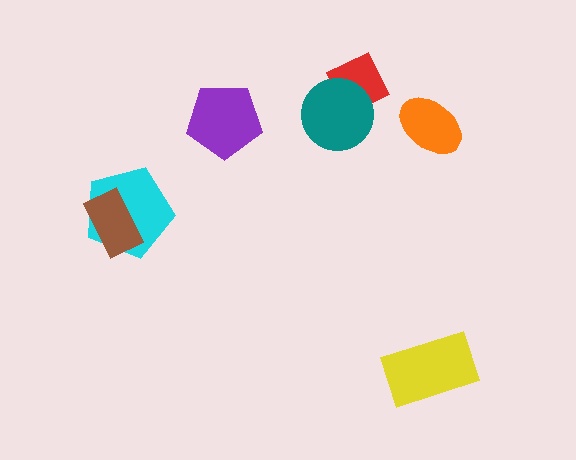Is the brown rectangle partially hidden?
No, no other shape covers it.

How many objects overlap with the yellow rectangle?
0 objects overlap with the yellow rectangle.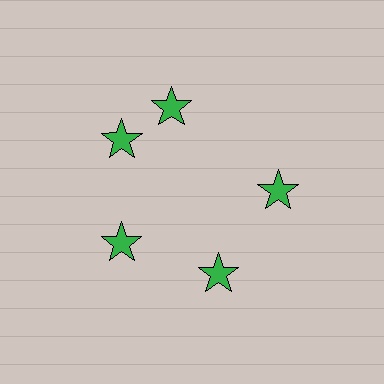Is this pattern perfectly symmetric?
No. The 5 green stars are arranged in a ring, but one element near the 1 o'clock position is rotated out of alignment along the ring, breaking the 5-fold rotational symmetry.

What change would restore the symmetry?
The symmetry would be restored by rotating it back into even spacing with its neighbors so that all 5 stars sit at equal angles and equal distance from the center.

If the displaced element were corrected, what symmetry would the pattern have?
It would have 5-fold rotational symmetry — the pattern would map onto itself every 72 degrees.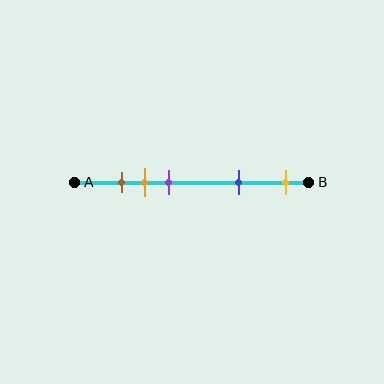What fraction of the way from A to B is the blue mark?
The blue mark is approximately 70% (0.7) of the way from A to B.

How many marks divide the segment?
There are 5 marks dividing the segment.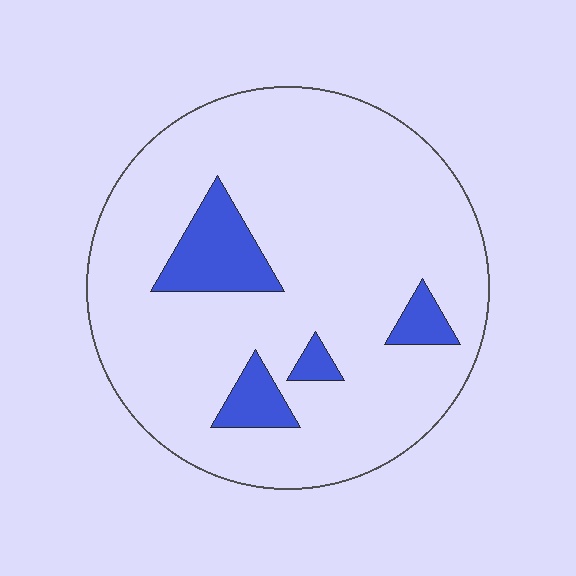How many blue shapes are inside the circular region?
4.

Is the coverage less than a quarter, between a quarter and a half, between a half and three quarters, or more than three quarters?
Less than a quarter.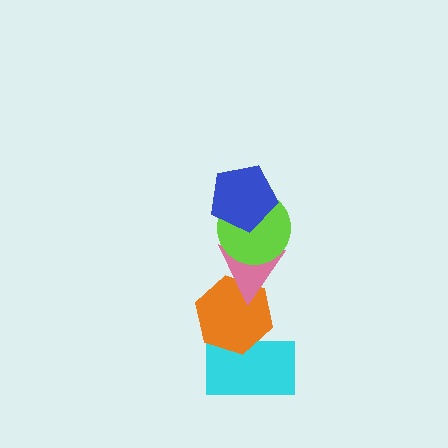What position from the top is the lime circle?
The lime circle is 2nd from the top.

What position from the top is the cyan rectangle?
The cyan rectangle is 5th from the top.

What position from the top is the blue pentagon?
The blue pentagon is 1st from the top.